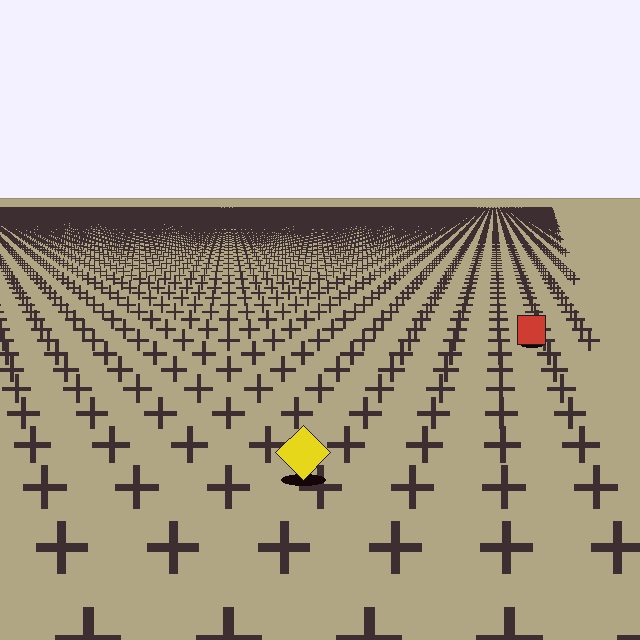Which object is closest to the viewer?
The yellow diamond is closest. The texture marks near it are larger and more spread out.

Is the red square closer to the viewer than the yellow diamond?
No. The yellow diamond is closer — you can tell from the texture gradient: the ground texture is coarser near it.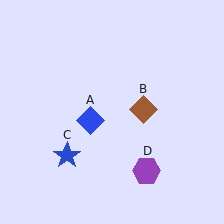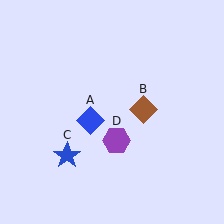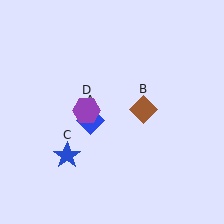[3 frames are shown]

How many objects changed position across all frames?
1 object changed position: purple hexagon (object D).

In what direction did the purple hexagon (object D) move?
The purple hexagon (object D) moved up and to the left.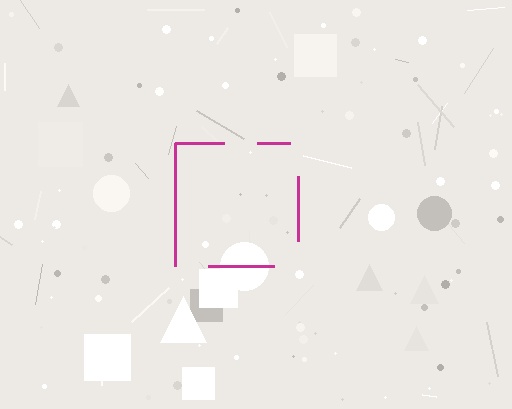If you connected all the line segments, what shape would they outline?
They would outline a square.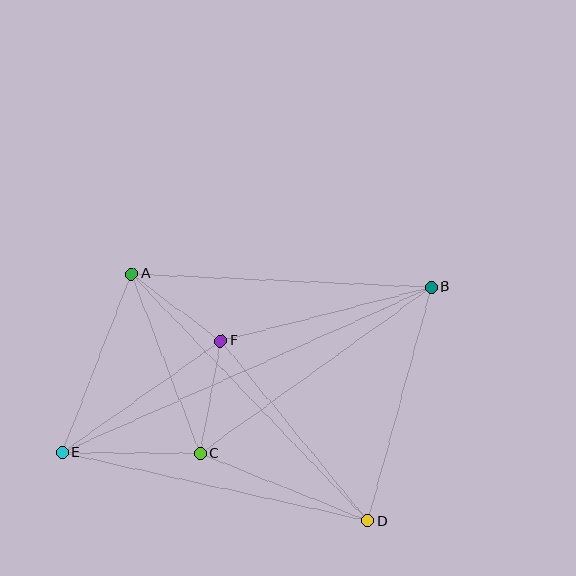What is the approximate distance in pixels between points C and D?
The distance between C and D is approximately 182 pixels.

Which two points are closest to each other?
Points A and F are closest to each other.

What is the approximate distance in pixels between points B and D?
The distance between B and D is approximately 243 pixels.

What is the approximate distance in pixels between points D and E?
The distance between D and E is approximately 314 pixels.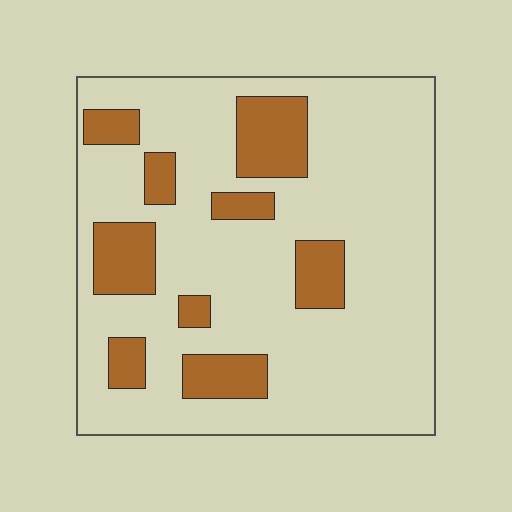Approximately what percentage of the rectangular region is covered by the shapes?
Approximately 20%.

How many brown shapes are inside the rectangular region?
9.